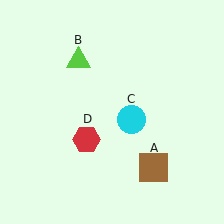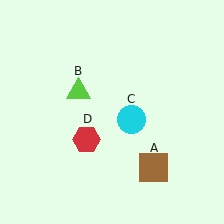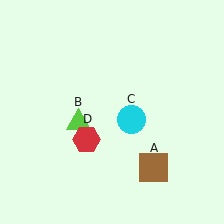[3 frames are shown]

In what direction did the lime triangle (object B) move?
The lime triangle (object B) moved down.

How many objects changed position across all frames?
1 object changed position: lime triangle (object B).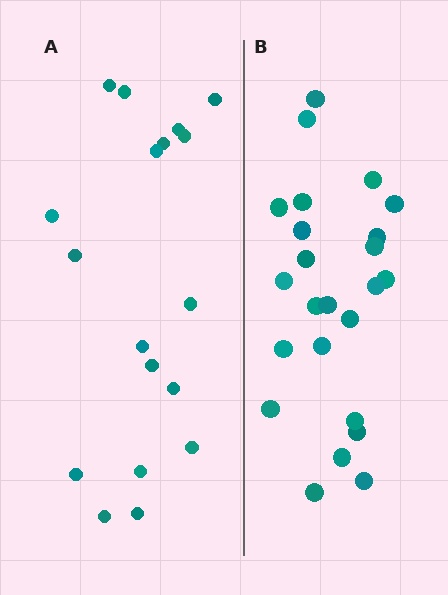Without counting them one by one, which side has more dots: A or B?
Region B (the right region) has more dots.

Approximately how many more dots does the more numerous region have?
Region B has about 6 more dots than region A.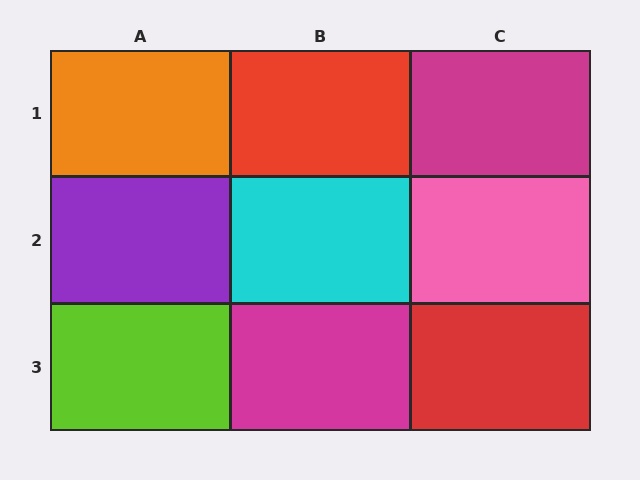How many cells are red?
2 cells are red.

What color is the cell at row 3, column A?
Lime.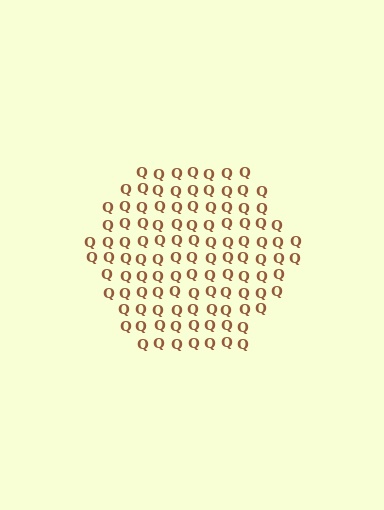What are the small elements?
The small elements are letter Q's.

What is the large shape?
The large shape is a hexagon.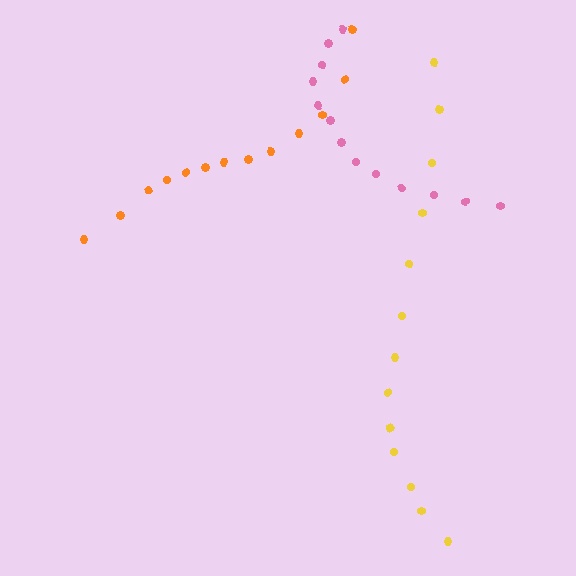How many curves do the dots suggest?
There are 3 distinct paths.